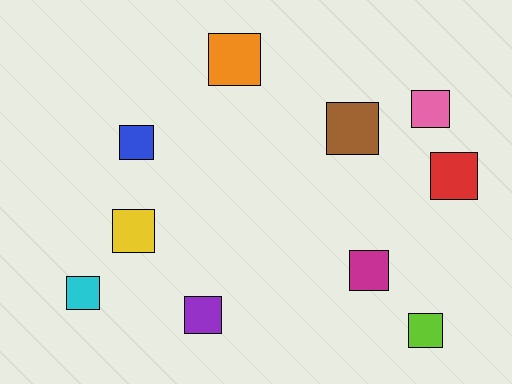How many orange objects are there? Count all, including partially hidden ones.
There is 1 orange object.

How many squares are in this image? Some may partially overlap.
There are 10 squares.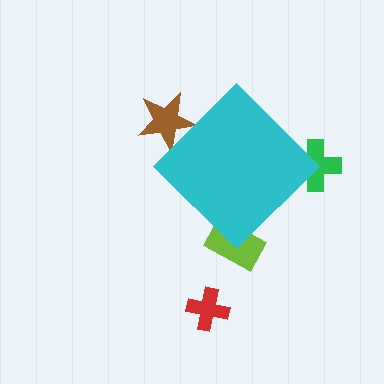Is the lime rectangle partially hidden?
Yes, the lime rectangle is partially hidden behind the cyan diamond.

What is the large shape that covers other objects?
A cyan diamond.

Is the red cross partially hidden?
No, the red cross is fully visible.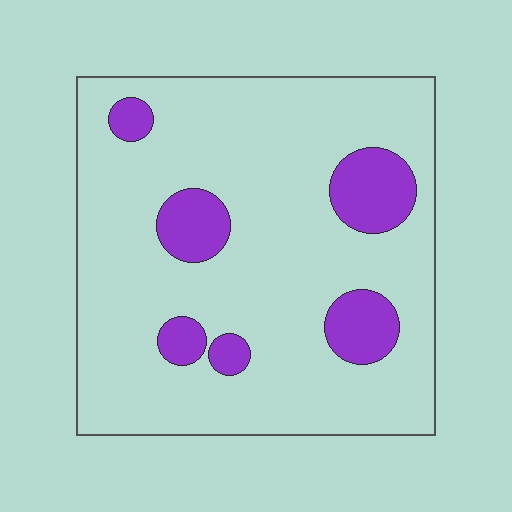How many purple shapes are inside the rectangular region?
6.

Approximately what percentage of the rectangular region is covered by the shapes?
Approximately 15%.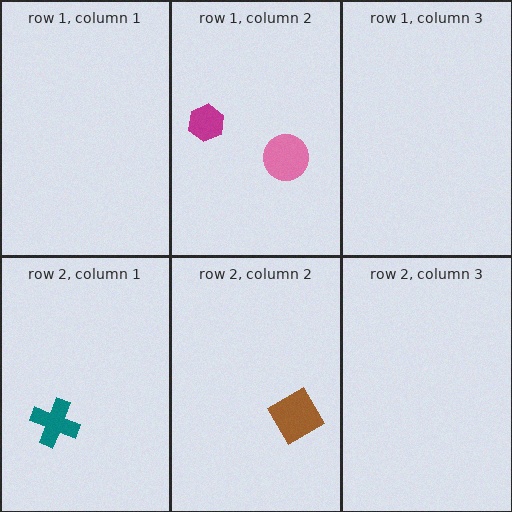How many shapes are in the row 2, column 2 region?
1.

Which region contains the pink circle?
The row 1, column 2 region.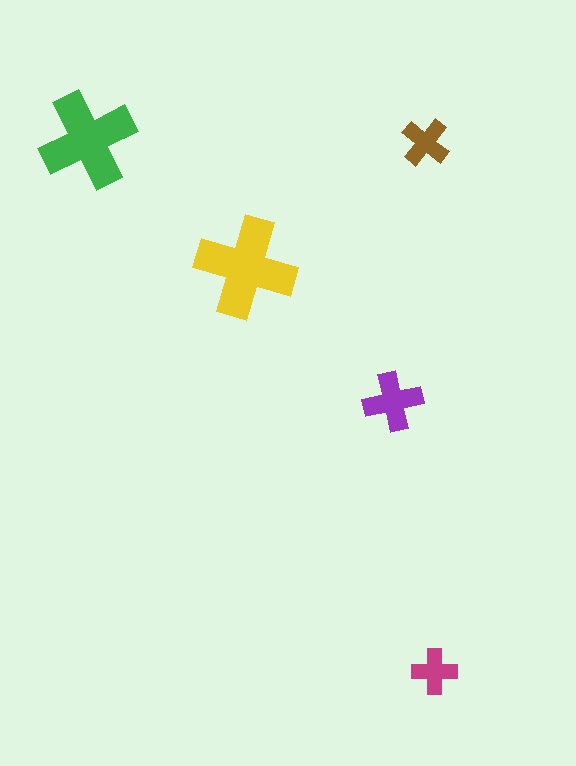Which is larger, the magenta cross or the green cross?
The green one.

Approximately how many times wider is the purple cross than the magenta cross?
About 1.5 times wider.